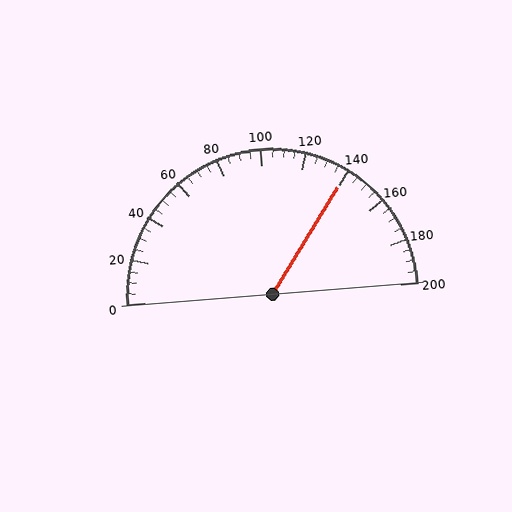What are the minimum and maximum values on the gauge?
The gauge ranges from 0 to 200.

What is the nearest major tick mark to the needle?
The nearest major tick mark is 140.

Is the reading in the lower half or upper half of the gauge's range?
The reading is in the upper half of the range (0 to 200).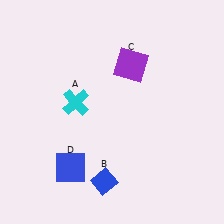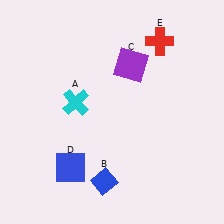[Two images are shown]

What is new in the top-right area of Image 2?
A red cross (E) was added in the top-right area of Image 2.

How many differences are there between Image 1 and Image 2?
There is 1 difference between the two images.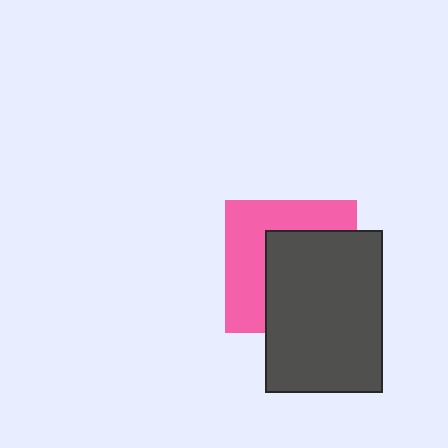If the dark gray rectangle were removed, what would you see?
You would see the complete pink square.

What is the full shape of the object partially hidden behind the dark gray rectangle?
The partially hidden object is a pink square.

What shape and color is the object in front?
The object in front is a dark gray rectangle.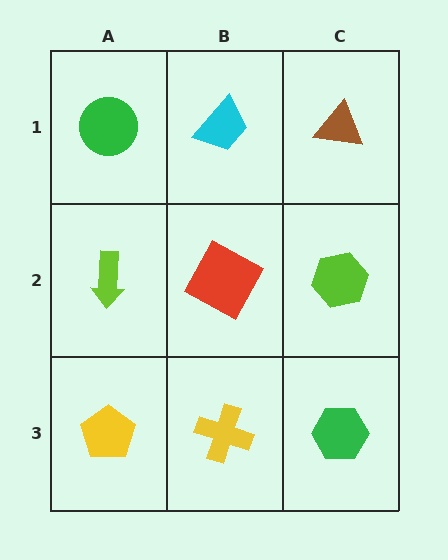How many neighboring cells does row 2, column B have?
4.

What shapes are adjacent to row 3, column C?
A lime hexagon (row 2, column C), a yellow cross (row 3, column B).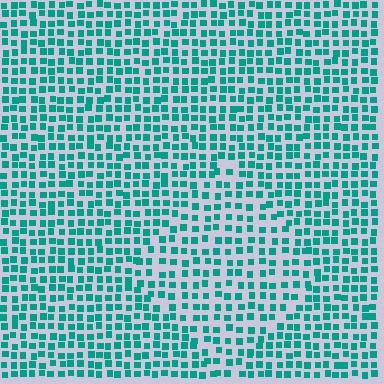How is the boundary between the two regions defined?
The boundary is defined by a change in element density (approximately 1.4x ratio). All elements are the same color, size, and shape.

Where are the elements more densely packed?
The elements are more densely packed outside the diamond boundary.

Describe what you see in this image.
The image contains small teal elements arranged at two different densities. A diamond-shaped region is visible where the elements are less densely packed than the surrounding area.